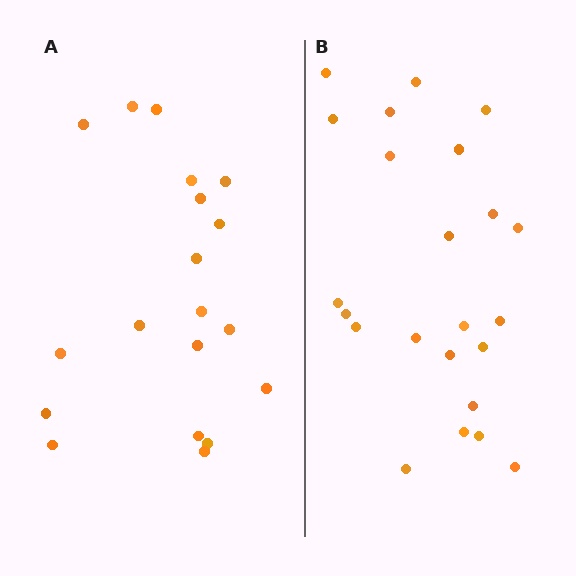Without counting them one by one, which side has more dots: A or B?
Region B (the right region) has more dots.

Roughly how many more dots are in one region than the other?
Region B has about 4 more dots than region A.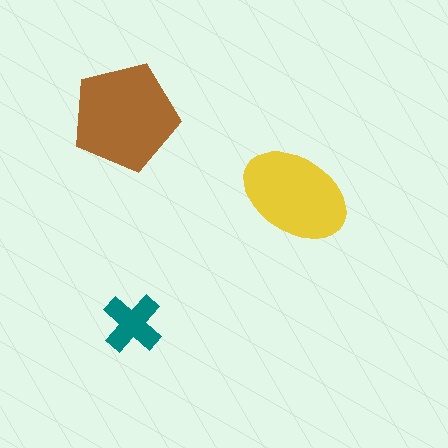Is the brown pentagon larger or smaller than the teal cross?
Larger.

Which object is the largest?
The brown pentagon.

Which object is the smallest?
The teal cross.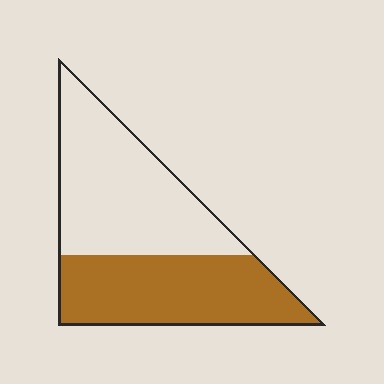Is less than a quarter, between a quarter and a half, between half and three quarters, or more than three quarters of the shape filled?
Between a quarter and a half.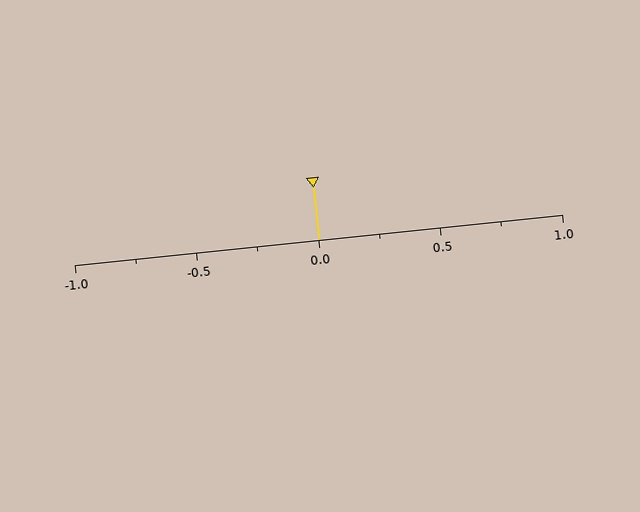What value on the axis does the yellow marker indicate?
The marker indicates approximately 0.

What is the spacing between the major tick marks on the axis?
The major ticks are spaced 0.5 apart.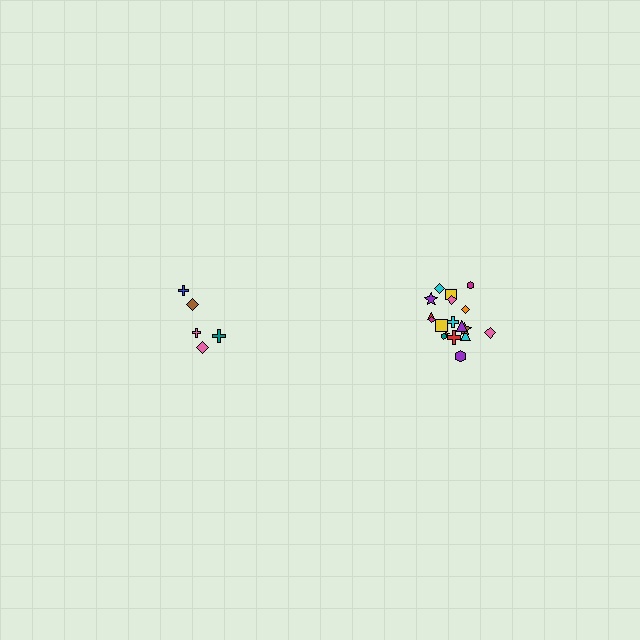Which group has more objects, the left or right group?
The right group.